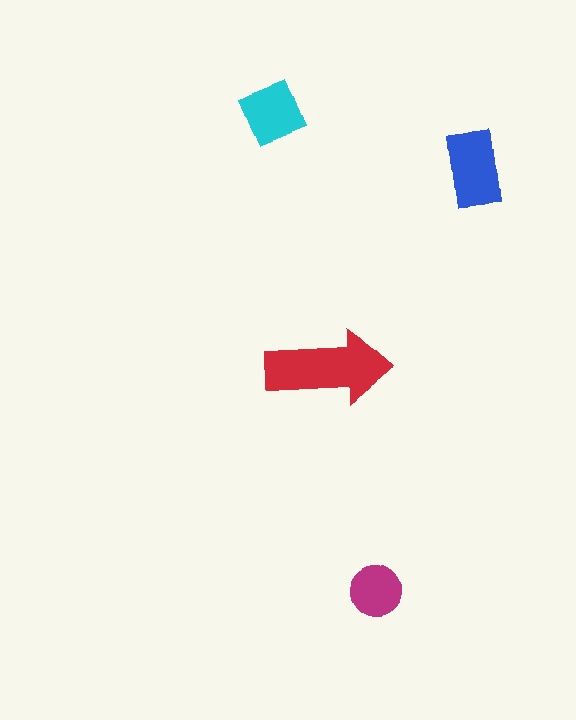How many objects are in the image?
There are 4 objects in the image.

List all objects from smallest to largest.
The magenta circle, the cyan diamond, the blue rectangle, the red arrow.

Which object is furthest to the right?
The blue rectangle is rightmost.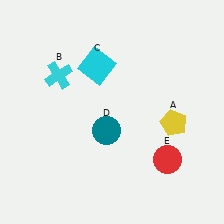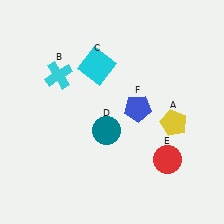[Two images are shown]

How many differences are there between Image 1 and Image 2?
There is 1 difference between the two images.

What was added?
A blue pentagon (F) was added in Image 2.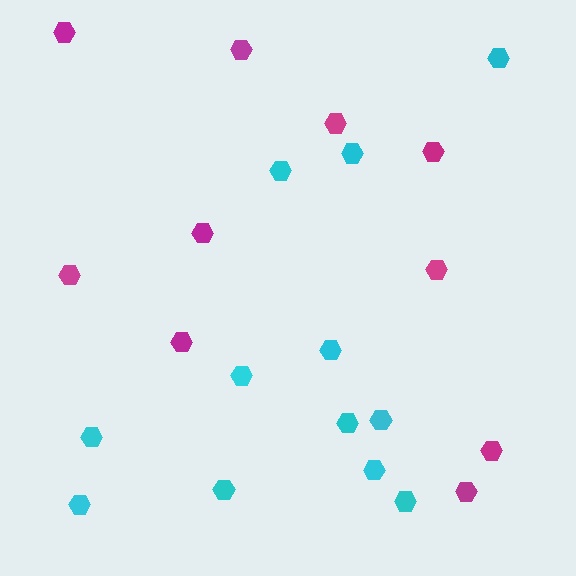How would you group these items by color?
There are 2 groups: one group of magenta hexagons (10) and one group of cyan hexagons (12).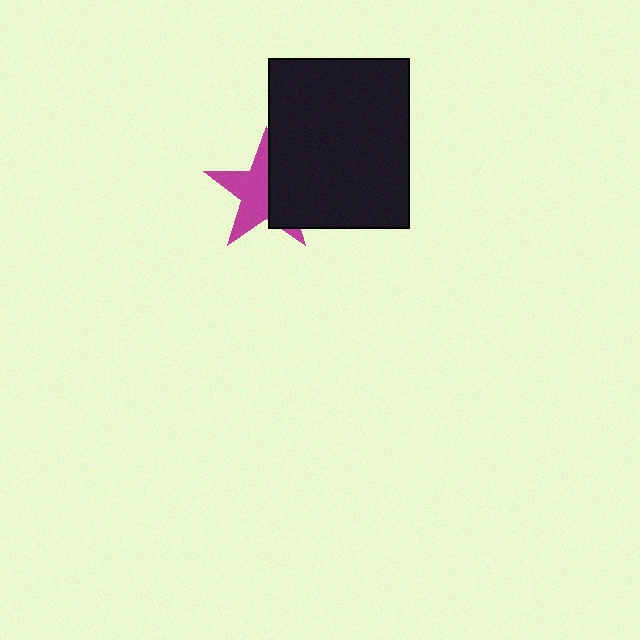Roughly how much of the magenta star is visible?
About half of it is visible (roughly 55%).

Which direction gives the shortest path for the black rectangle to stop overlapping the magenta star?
Moving right gives the shortest separation.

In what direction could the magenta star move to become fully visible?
The magenta star could move left. That would shift it out from behind the black rectangle entirely.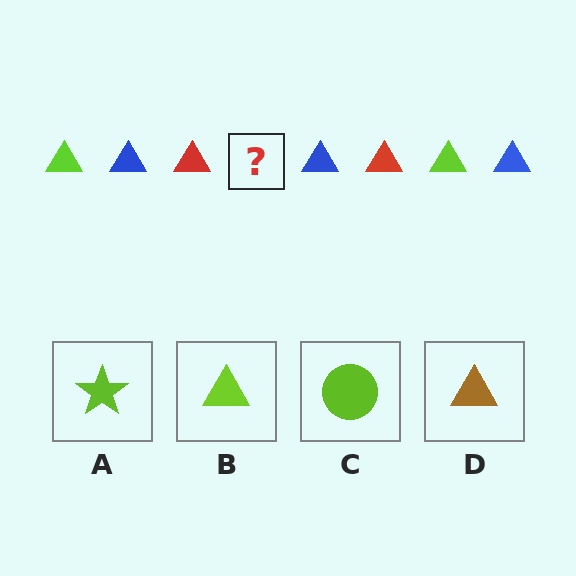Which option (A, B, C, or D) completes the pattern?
B.